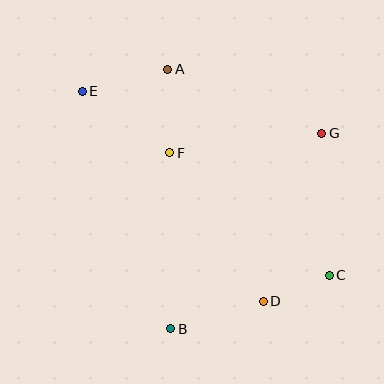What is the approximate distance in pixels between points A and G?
The distance between A and G is approximately 167 pixels.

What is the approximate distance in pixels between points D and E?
The distance between D and E is approximately 278 pixels.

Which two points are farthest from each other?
Points C and E are farthest from each other.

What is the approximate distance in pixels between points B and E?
The distance between B and E is approximately 254 pixels.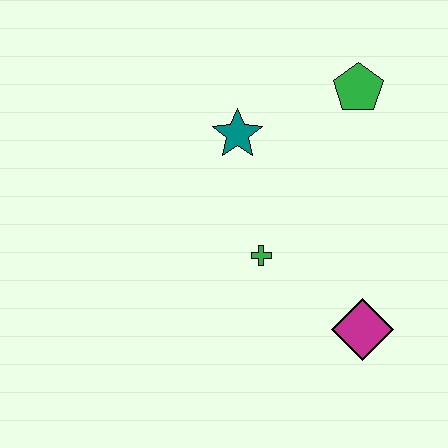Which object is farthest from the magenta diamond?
The green pentagon is farthest from the magenta diamond.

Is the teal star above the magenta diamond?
Yes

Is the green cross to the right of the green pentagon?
No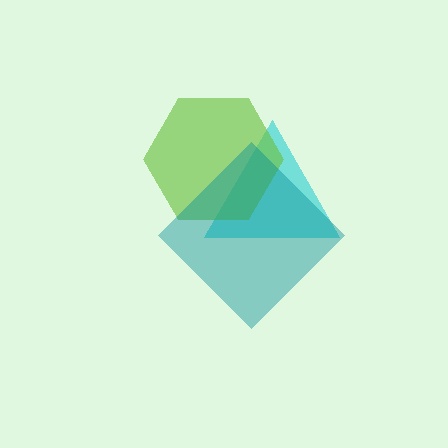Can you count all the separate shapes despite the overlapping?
Yes, there are 3 separate shapes.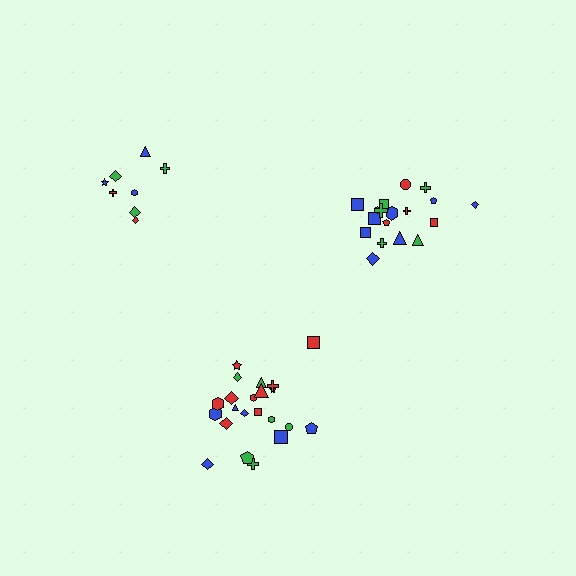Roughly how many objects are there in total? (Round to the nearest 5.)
Roughly 50 objects in total.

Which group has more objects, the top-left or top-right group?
The top-right group.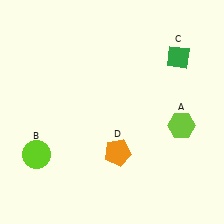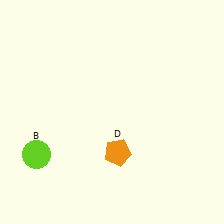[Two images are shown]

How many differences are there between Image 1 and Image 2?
There are 2 differences between the two images.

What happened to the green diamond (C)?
The green diamond (C) was removed in Image 2. It was in the top-right area of Image 1.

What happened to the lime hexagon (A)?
The lime hexagon (A) was removed in Image 2. It was in the bottom-right area of Image 1.